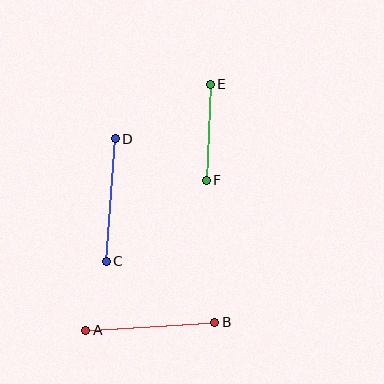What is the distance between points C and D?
The distance is approximately 123 pixels.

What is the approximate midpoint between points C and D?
The midpoint is at approximately (111, 200) pixels.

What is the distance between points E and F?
The distance is approximately 96 pixels.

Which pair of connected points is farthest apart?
Points A and B are farthest apart.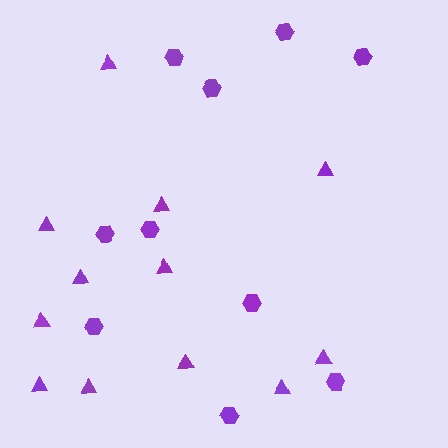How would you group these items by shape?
There are 2 groups: one group of hexagons (10) and one group of triangles (12).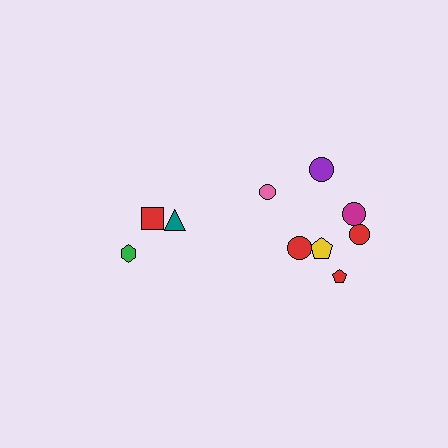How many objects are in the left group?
There are 3 objects.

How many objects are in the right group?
There are 7 objects.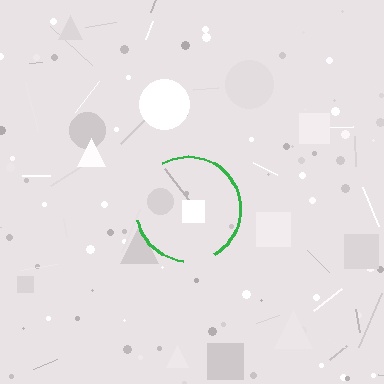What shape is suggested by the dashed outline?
The dashed outline suggests a circle.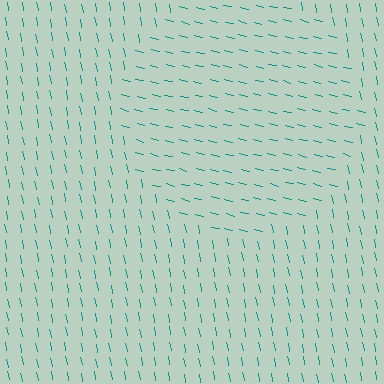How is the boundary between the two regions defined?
The boundary is defined purely by a change in line orientation (approximately 66 degrees difference). All lines are the same color and thickness.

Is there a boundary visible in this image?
Yes, there is a texture boundary formed by a change in line orientation.